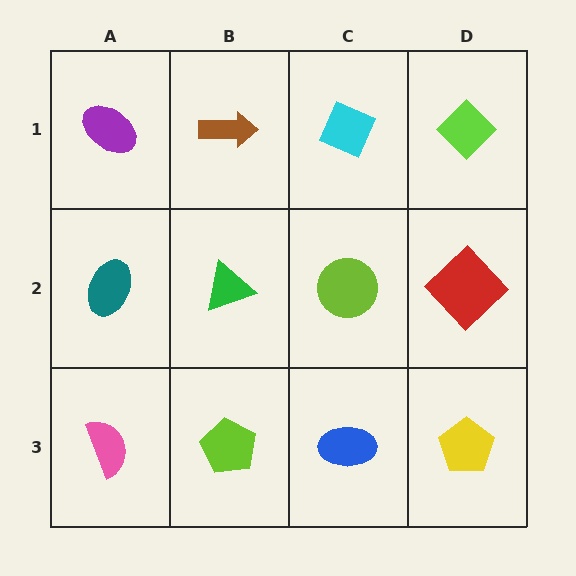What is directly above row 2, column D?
A lime diamond.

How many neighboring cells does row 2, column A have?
3.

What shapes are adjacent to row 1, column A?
A teal ellipse (row 2, column A), a brown arrow (row 1, column B).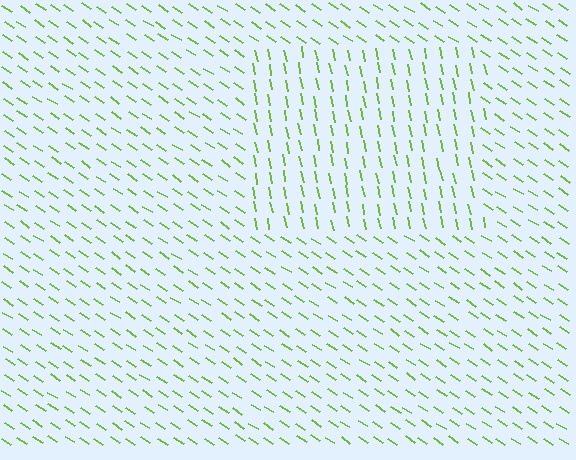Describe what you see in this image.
The image is filled with small lime line segments. A rectangle region in the image has lines oriented differently from the surrounding lines, creating a visible texture boundary.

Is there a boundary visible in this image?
Yes, there is a texture boundary formed by a change in line orientation.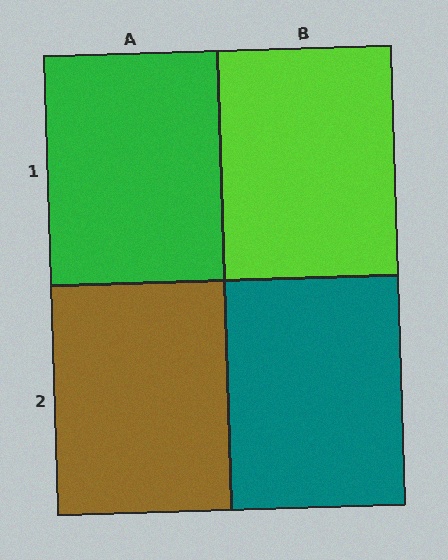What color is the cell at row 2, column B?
Teal.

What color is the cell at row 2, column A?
Brown.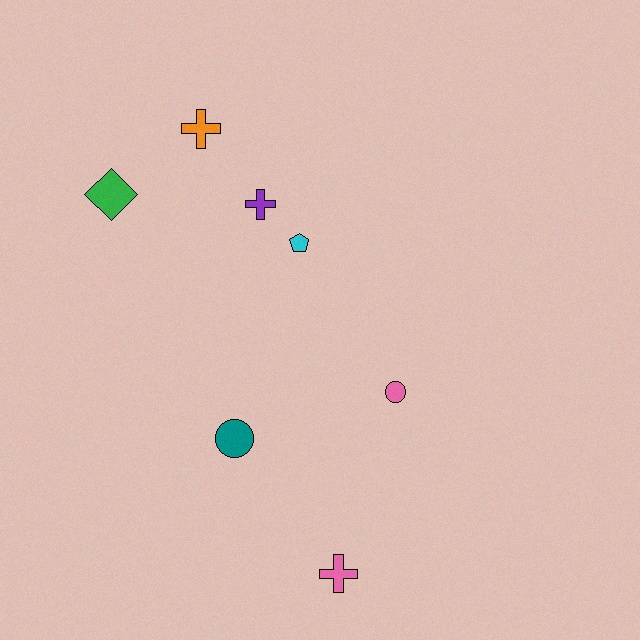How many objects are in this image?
There are 7 objects.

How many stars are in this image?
There are no stars.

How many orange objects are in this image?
There is 1 orange object.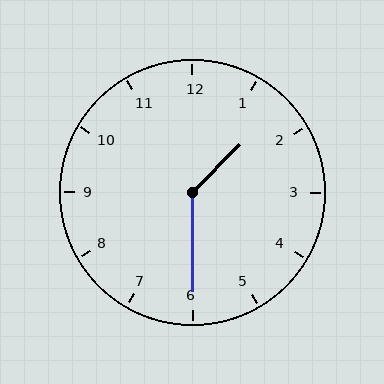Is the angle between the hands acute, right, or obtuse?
It is obtuse.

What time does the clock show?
1:30.